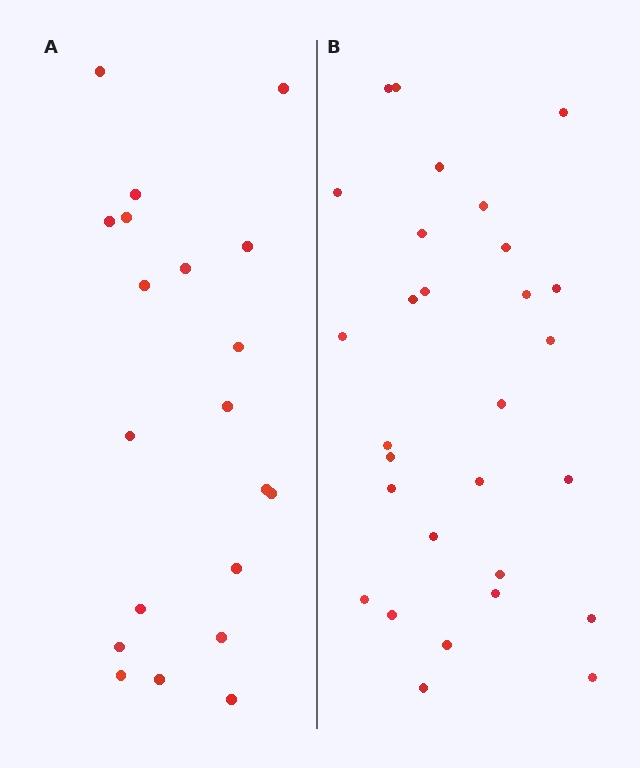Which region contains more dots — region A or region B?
Region B (the right region) has more dots.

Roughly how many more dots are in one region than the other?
Region B has roughly 8 or so more dots than region A.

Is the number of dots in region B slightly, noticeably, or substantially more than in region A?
Region B has substantially more. The ratio is roughly 1.4 to 1.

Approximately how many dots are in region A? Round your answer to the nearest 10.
About 20 dots.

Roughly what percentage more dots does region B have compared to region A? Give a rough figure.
About 45% more.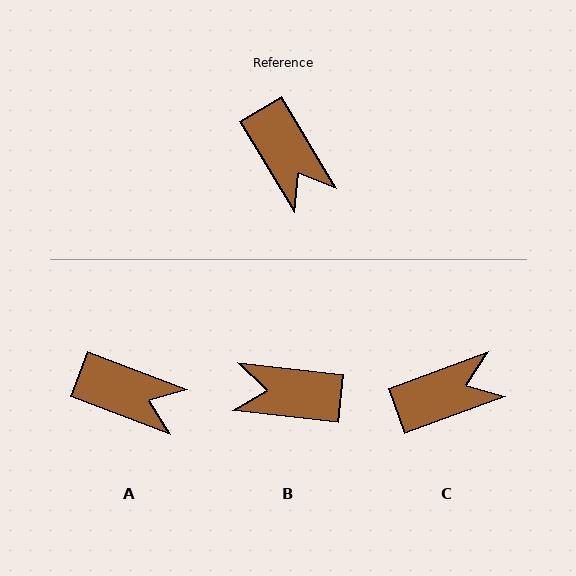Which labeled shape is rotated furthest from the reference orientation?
B, about 127 degrees away.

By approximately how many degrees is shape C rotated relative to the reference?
Approximately 80 degrees counter-clockwise.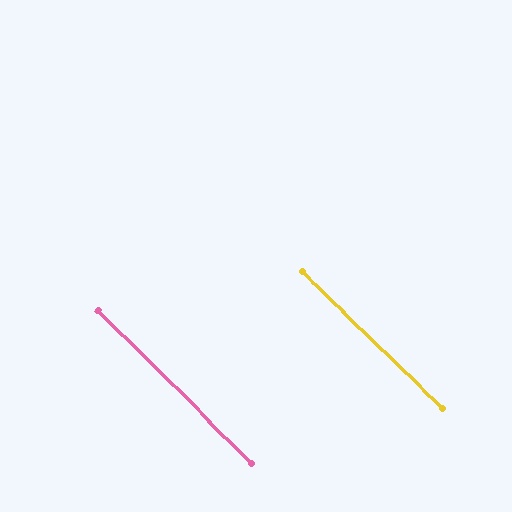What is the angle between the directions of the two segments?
Approximately 1 degree.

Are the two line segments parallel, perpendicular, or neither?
Parallel — their directions differ by only 0.7°.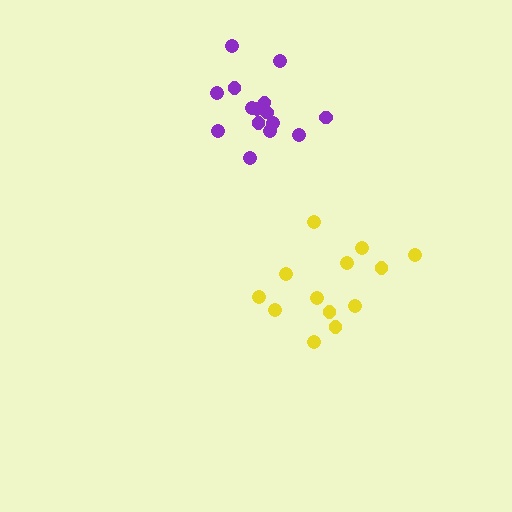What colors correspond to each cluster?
The clusters are colored: yellow, purple.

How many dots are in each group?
Group 1: 13 dots, Group 2: 15 dots (28 total).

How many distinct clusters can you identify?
There are 2 distinct clusters.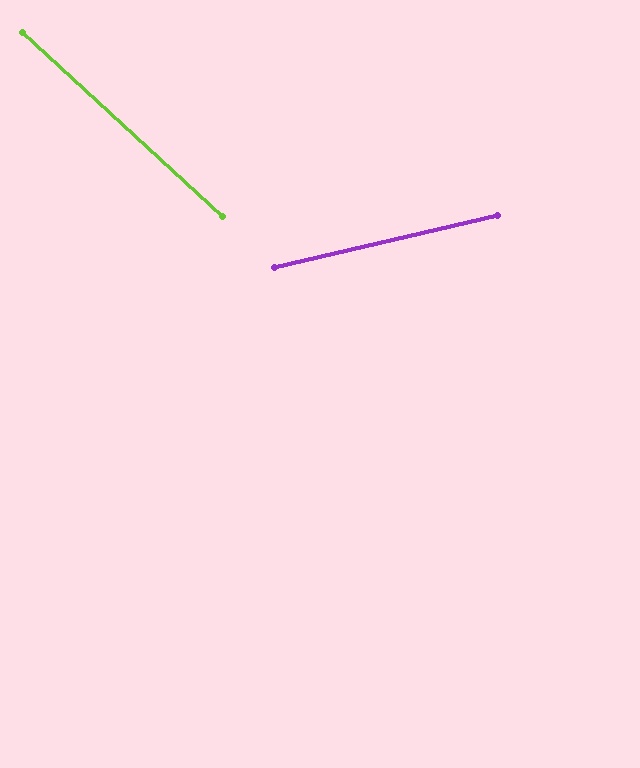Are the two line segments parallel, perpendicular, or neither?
Neither parallel nor perpendicular — they differ by about 56°.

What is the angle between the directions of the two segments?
Approximately 56 degrees.